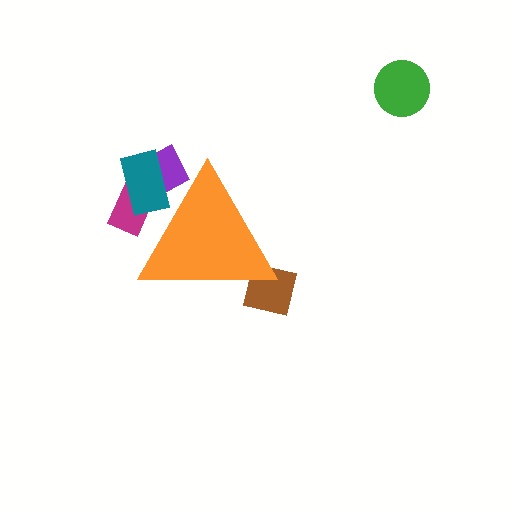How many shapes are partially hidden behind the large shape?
4 shapes are partially hidden.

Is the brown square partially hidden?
Yes, the brown square is partially hidden behind the orange triangle.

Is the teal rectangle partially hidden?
Yes, the teal rectangle is partially hidden behind the orange triangle.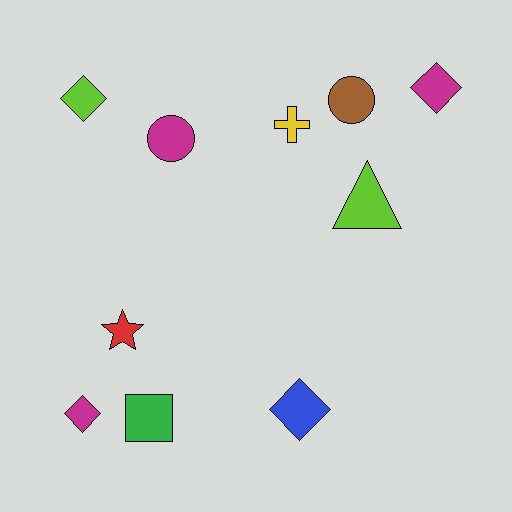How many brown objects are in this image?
There is 1 brown object.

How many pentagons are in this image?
There are no pentagons.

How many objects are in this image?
There are 10 objects.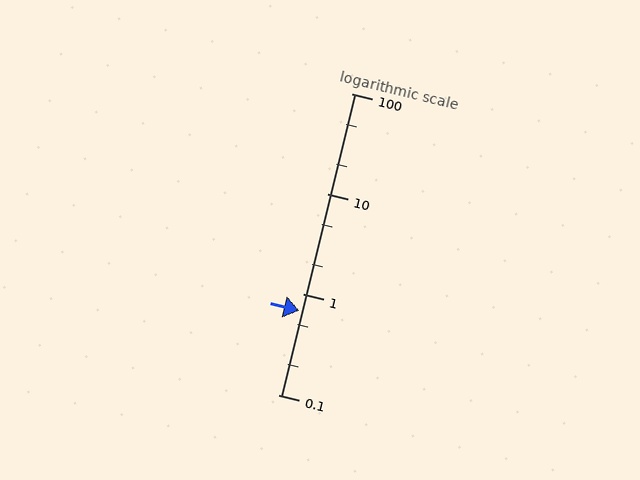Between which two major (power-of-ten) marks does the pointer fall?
The pointer is between 0.1 and 1.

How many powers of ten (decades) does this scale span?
The scale spans 3 decades, from 0.1 to 100.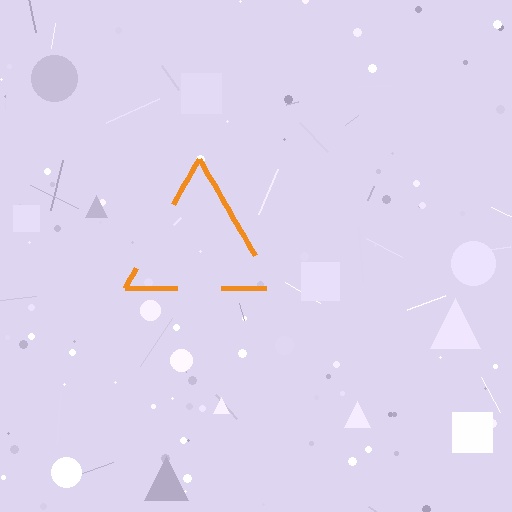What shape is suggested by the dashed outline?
The dashed outline suggests a triangle.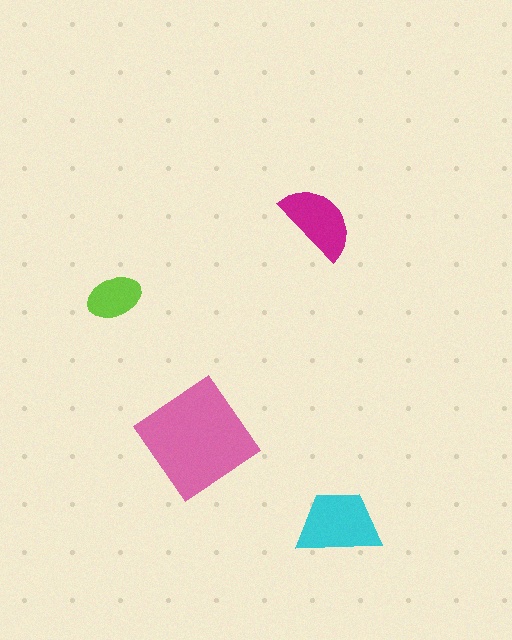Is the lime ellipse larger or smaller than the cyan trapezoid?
Smaller.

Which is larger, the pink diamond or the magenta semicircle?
The pink diamond.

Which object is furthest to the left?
The lime ellipse is leftmost.